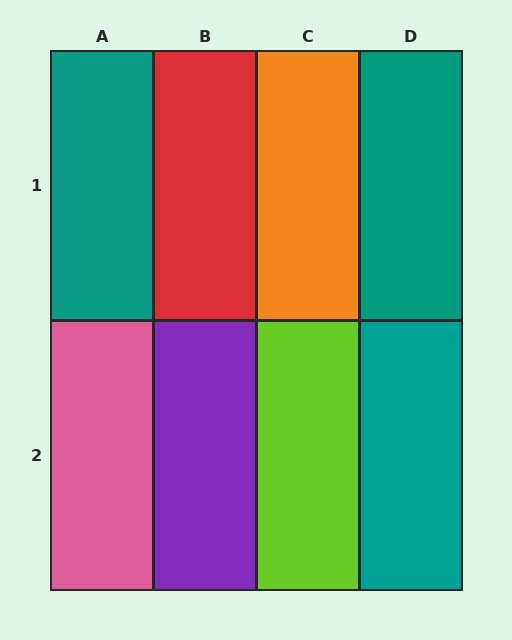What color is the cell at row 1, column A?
Teal.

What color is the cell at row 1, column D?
Teal.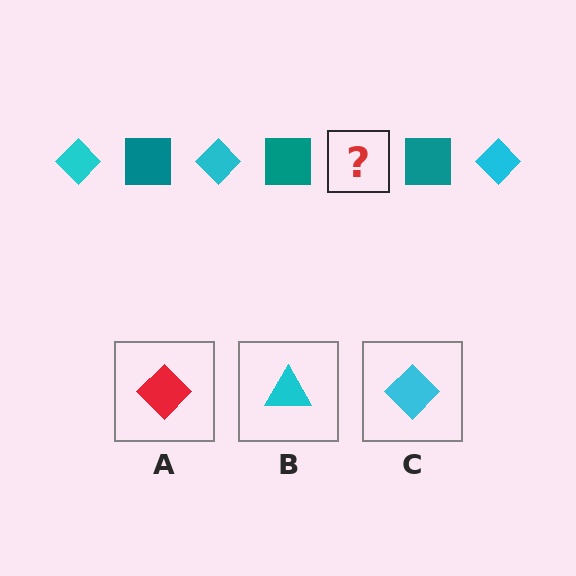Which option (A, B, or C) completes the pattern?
C.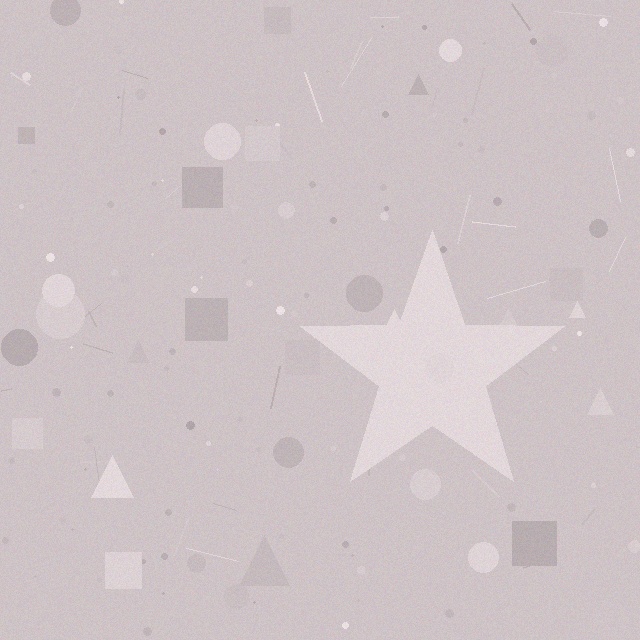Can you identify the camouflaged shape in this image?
The camouflaged shape is a star.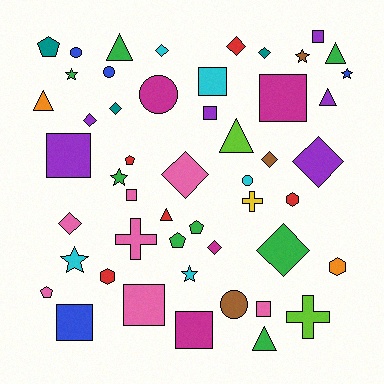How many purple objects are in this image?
There are 6 purple objects.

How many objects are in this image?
There are 50 objects.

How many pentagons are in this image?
There are 5 pentagons.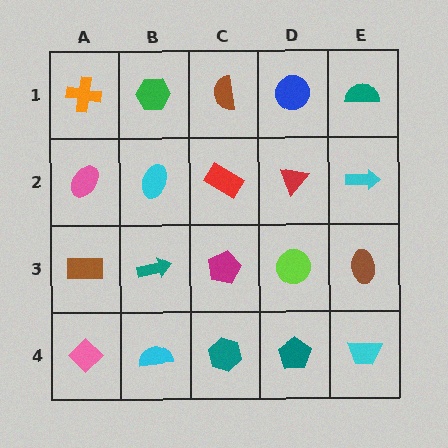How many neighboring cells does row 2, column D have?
4.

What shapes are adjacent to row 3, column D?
A red triangle (row 2, column D), a teal pentagon (row 4, column D), a magenta pentagon (row 3, column C), a brown ellipse (row 3, column E).